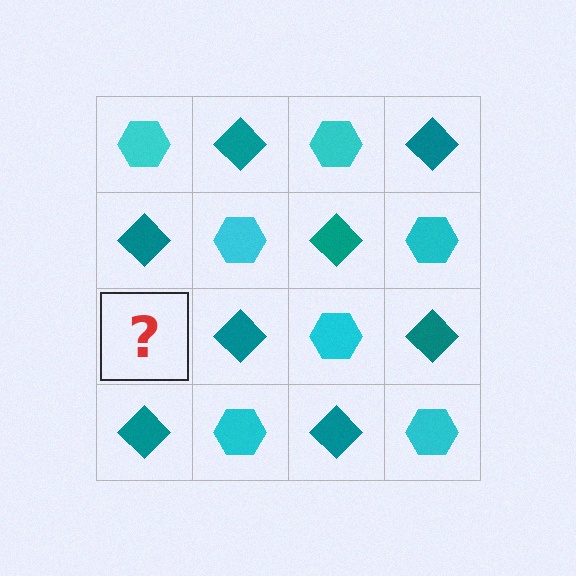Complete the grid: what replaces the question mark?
The question mark should be replaced with a cyan hexagon.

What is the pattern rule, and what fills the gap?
The rule is that it alternates cyan hexagon and teal diamond in a checkerboard pattern. The gap should be filled with a cyan hexagon.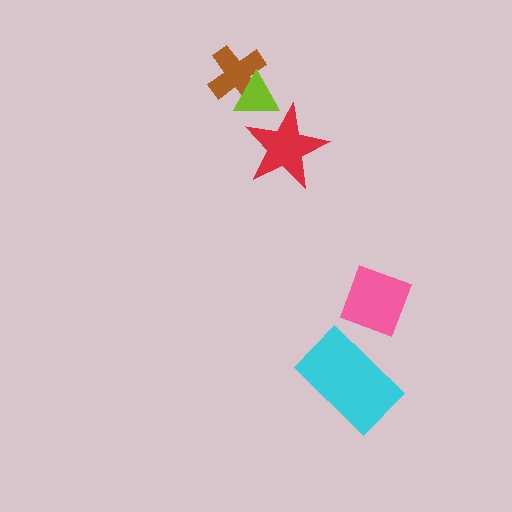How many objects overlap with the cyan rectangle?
0 objects overlap with the cyan rectangle.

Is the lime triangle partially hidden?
Yes, it is partially covered by another shape.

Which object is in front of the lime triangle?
The red star is in front of the lime triangle.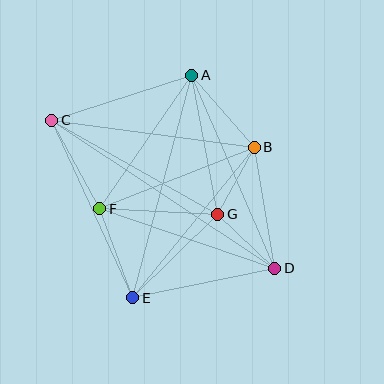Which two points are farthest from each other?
Points C and D are farthest from each other.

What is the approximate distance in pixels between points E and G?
The distance between E and G is approximately 119 pixels.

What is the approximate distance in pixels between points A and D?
The distance between A and D is approximately 210 pixels.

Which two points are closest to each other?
Points B and G are closest to each other.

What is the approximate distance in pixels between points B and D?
The distance between B and D is approximately 123 pixels.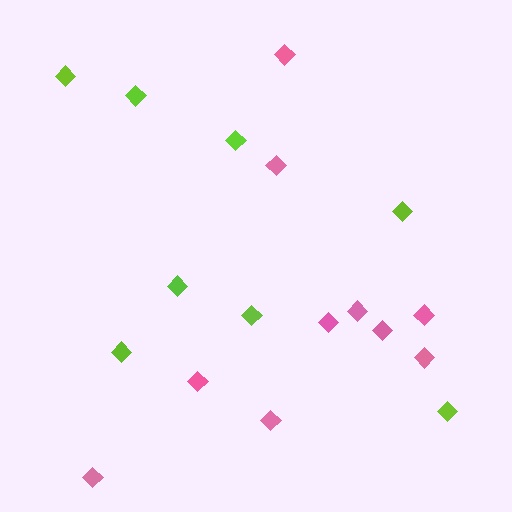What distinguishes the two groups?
There are 2 groups: one group of lime diamonds (8) and one group of pink diamonds (10).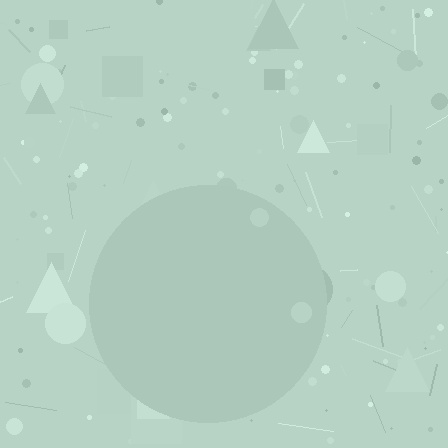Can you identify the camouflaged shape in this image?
The camouflaged shape is a circle.